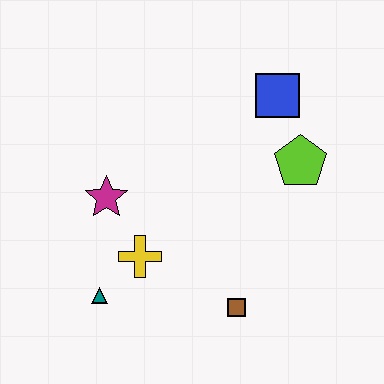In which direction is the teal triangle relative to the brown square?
The teal triangle is to the left of the brown square.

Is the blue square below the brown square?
No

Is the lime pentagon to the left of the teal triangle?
No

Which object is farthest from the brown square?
The blue square is farthest from the brown square.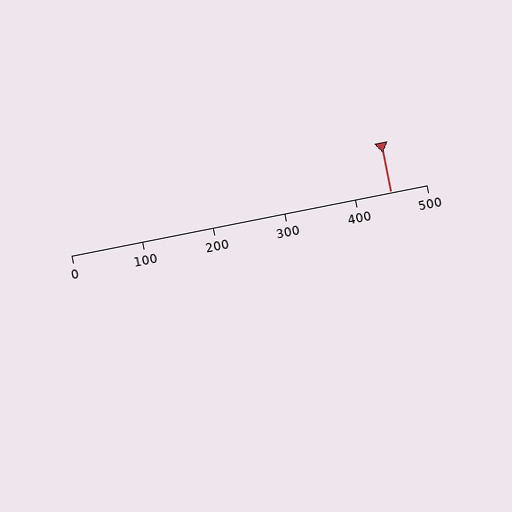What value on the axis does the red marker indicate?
The marker indicates approximately 450.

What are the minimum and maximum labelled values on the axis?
The axis runs from 0 to 500.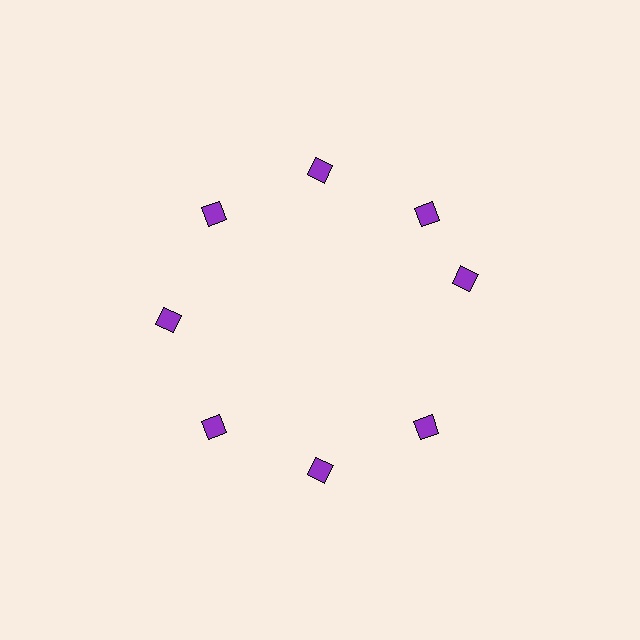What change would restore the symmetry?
The symmetry would be restored by rotating it back into even spacing with its neighbors so that all 8 diamonds sit at equal angles and equal distance from the center.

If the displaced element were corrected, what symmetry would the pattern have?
It would have 8-fold rotational symmetry — the pattern would map onto itself every 45 degrees.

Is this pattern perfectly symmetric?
No. The 8 purple diamonds are arranged in a ring, but one element near the 3 o'clock position is rotated out of alignment along the ring, breaking the 8-fold rotational symmetry.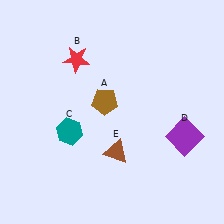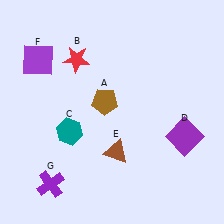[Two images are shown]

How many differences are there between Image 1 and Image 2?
There are 2 differences between the two images.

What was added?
A purple square (F), a purple cross (G) were added in Image 2.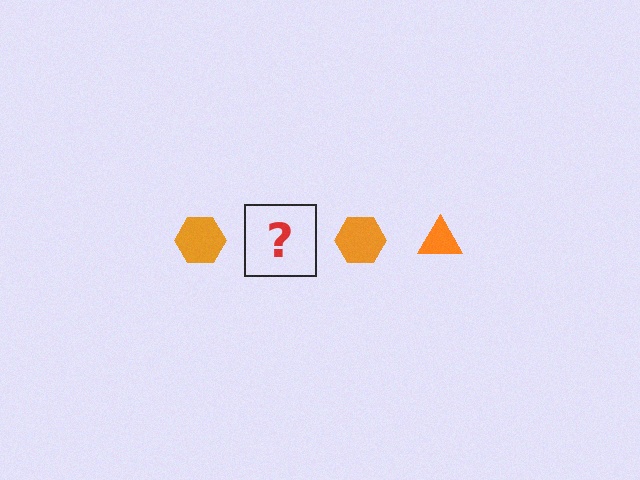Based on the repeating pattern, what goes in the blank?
The blank should be an orange triangle.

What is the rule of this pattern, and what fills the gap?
The rule is that the pattern cycles through hexagon, triangle shapes in orange. The gap should be filled with an orange triangle.